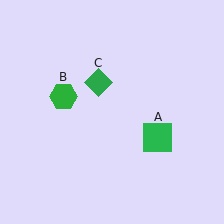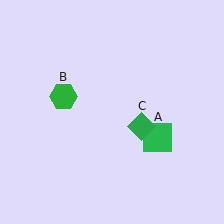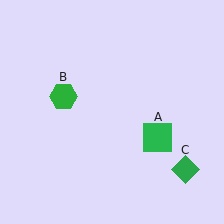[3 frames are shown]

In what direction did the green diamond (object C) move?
The green diamond (object C) moved down and to the right.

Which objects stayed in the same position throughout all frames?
Green square (object A) and green hexagon (object B) remained stationary.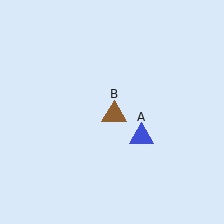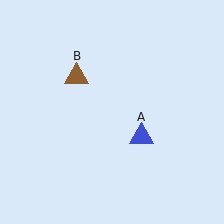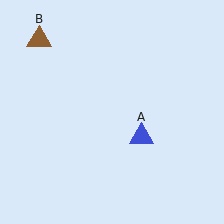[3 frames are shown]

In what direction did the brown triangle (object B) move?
The brown triangle (object B) moved up and to the left.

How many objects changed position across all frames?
1 object changed position: brown triangle (object B).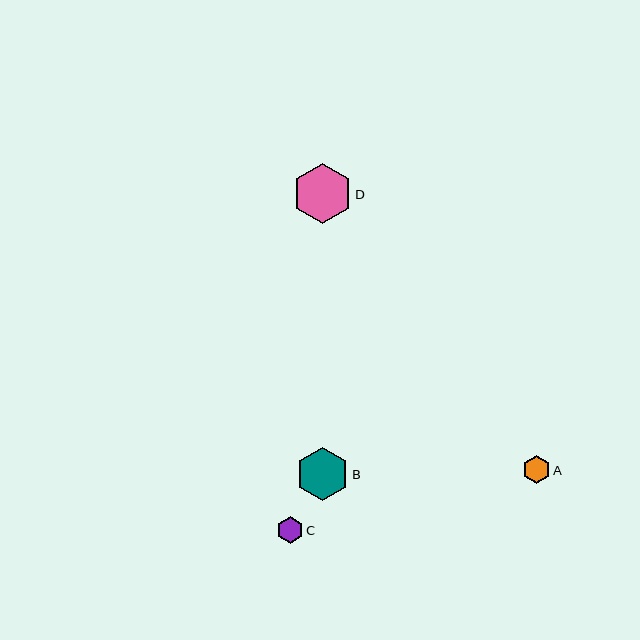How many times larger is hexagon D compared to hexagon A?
Hexagon D is approximately 2.1 times the size of hexagon A.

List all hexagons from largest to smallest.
From largest to smallest: D, B, A, C.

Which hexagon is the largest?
Hexagon D is the largest with a size of approximately 60 pixels.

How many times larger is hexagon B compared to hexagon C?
Hexagon B is approximately 2.0 times the size of hexagon C.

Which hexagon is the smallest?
Hexagon C is the smallest with a size of approximately 27 pixels.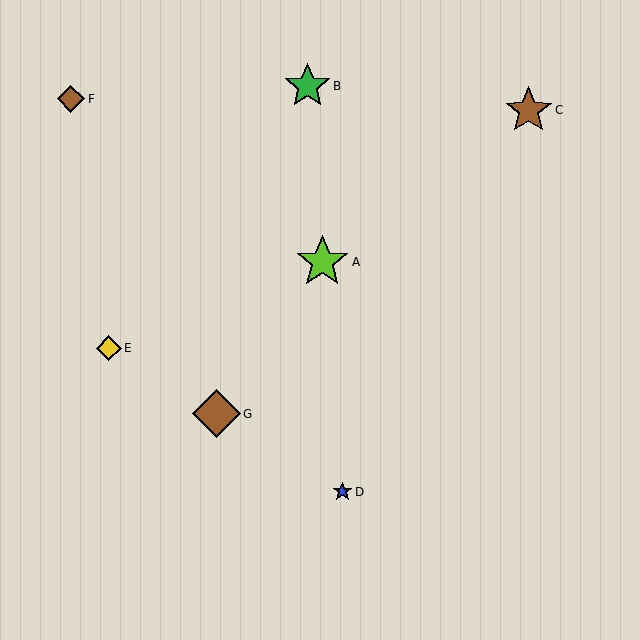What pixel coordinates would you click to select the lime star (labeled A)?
Click at (322, 262) to select the lime star A.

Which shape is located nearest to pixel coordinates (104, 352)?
The yellow diamond (labeled E) at (109, 348) is nearest to that location.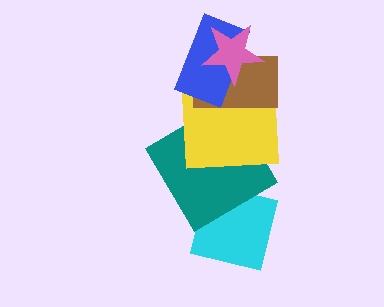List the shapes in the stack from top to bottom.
From top to bottom: the pink star, the blue rectangle, the brown rectangle, the yellow square, the teal diamond, the cyan square.